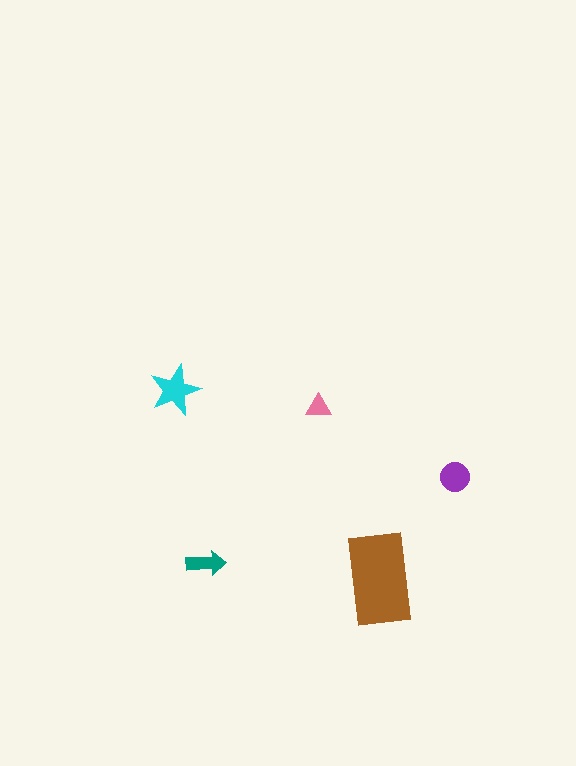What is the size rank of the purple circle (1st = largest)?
3rd.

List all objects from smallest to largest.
The pink triangle, the teal arrow, the purple circle, the cyan star, the brown rectangle.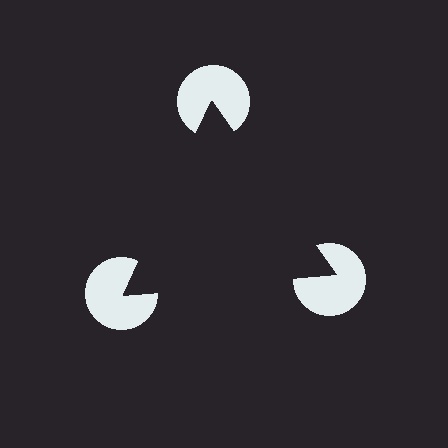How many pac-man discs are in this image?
There are 3 — one at each vertex of the illusory triangle.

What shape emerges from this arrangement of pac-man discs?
An illusory triangle — its edges are inferred from the aligned wedge cuts in the pac-man discs, not physically drawn.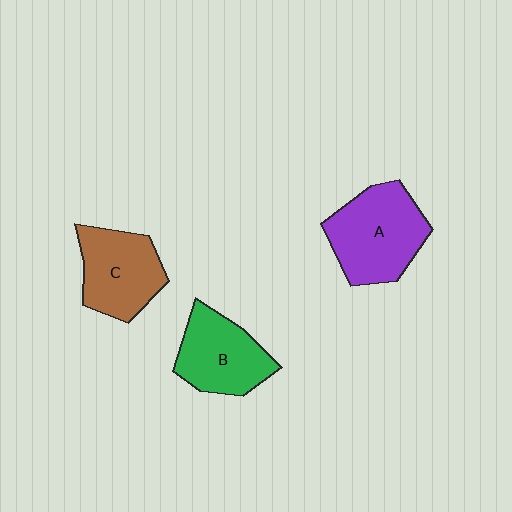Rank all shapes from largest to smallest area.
From largest to smallest: A (purple), C (brown), B (green).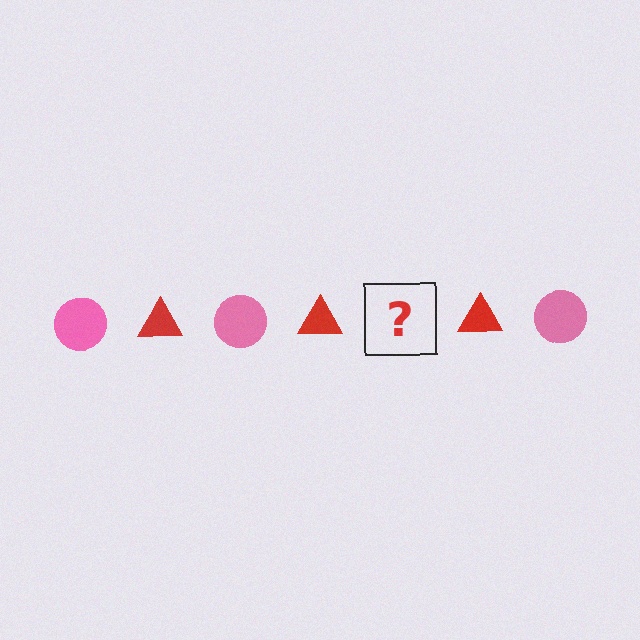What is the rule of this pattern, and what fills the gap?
The rule is that the pattern alternates between pink circle and red triangle. The gap should be filled with a pink circle.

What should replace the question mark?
The question mark should be replaced with a pink circle.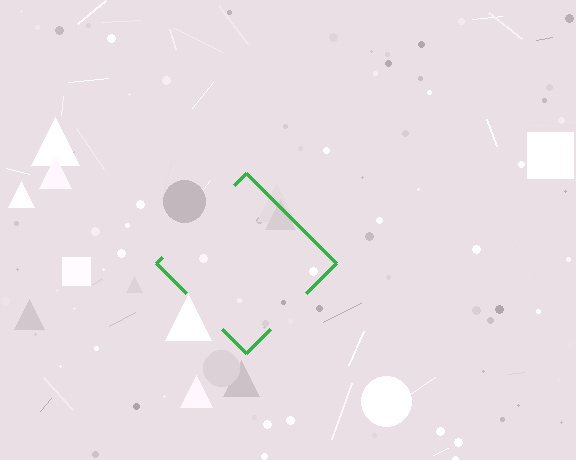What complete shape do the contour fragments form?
The contour fragments form a diamond.